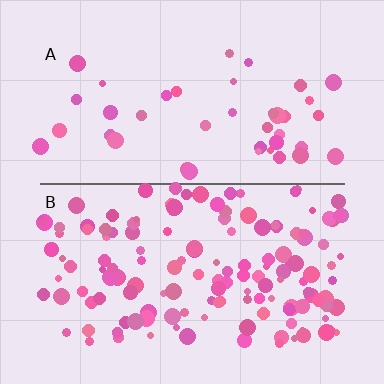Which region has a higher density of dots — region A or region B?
B (the bottom).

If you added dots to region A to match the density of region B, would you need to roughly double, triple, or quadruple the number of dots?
Approximately triple.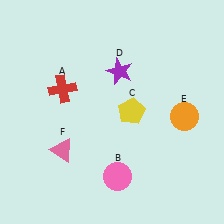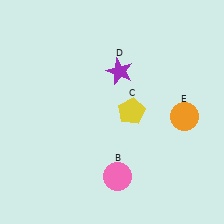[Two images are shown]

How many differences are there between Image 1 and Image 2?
There are 2 differences between the two images.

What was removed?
The red cross (A), the pink triangle (F) were removed in Image 2.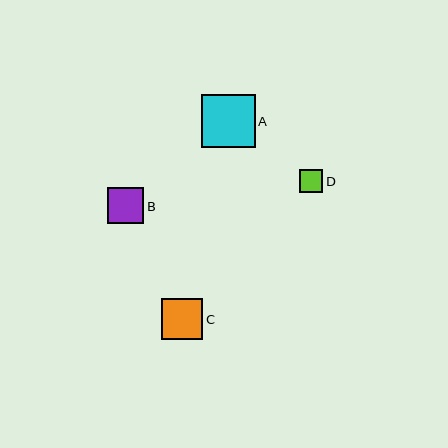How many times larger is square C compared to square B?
Square C is approximately 1.2 times the size of square B.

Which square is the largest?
Square A is the largest with a size of approximately 53 pixels.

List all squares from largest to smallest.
From largest to smallest: A, C, B, D.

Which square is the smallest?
Square D is the smallest with a size of approximately 24 pixels.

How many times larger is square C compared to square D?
Square C is approximately 1.8 times the size of square D.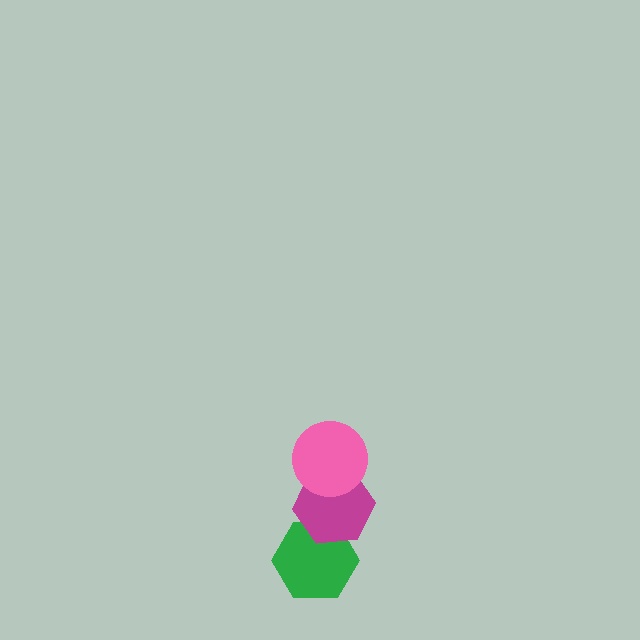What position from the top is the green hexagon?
The green hexagon is 3rd from the top.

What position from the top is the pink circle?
The pink circle is 1st from the top.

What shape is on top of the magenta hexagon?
The pink circle is on top of the magenta hexagon.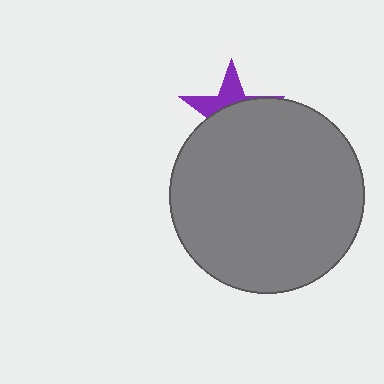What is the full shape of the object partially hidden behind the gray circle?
The partially hidden object is a purple star.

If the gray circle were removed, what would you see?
You would see the complete purple star.